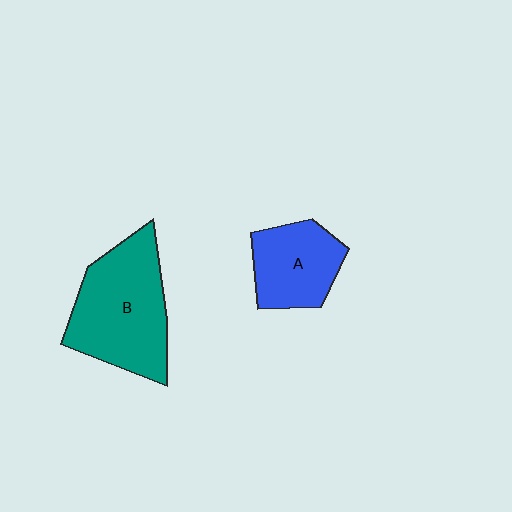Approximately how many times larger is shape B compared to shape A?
Approximately 1.6 times.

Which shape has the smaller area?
Shape A (blue).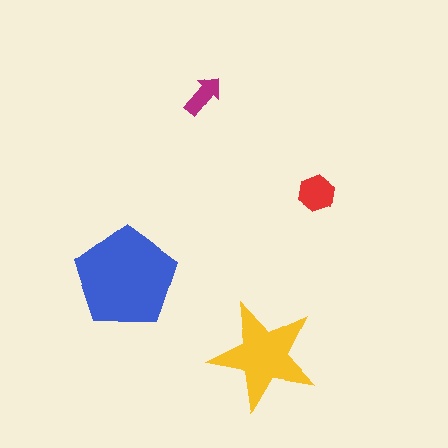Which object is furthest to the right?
The red hexagon is rightmost.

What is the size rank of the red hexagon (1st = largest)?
3rd.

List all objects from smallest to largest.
The magenta arrow, the red hexagon, the yellow star, the blue pentagon.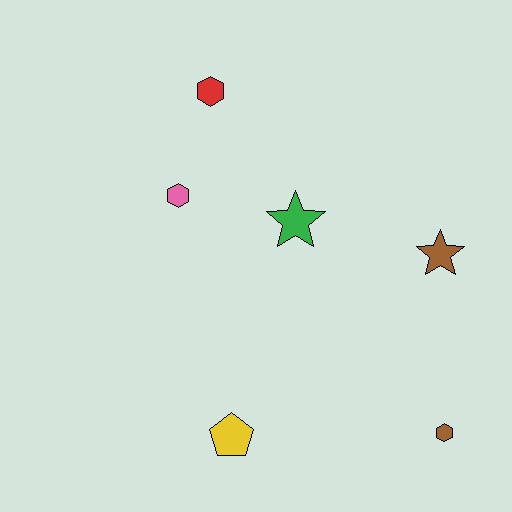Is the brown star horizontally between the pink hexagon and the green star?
No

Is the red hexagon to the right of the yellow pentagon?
No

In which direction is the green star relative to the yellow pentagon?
The green star is above the yellow pentagon.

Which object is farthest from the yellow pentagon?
The red hexagon is farthest from the yellow pentagon.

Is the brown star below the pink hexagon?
Yes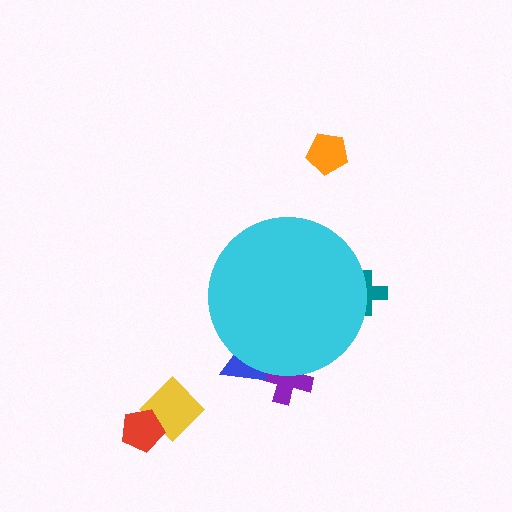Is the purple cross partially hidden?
Yes, the purple cross is partially hidden behind the cyan circle.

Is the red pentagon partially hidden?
No, the red pentagon is fully visible.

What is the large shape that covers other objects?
A cyan circle.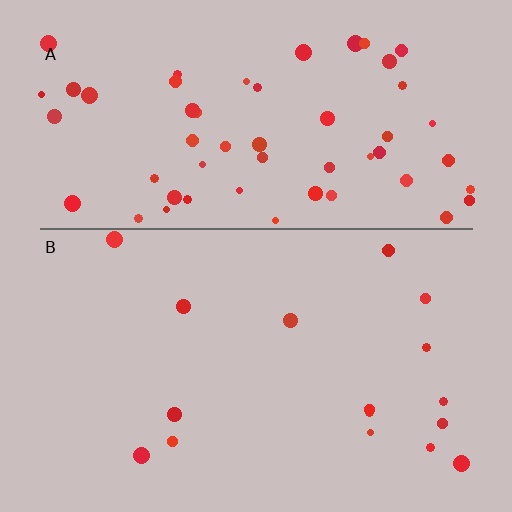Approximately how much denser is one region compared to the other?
Approximately 3.5× — region A over region B.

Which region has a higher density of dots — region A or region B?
A (the top).